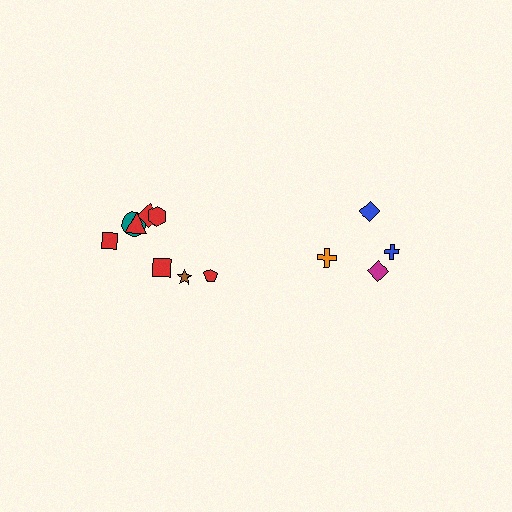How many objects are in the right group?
There are 4 objects.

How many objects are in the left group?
There are 8 objects.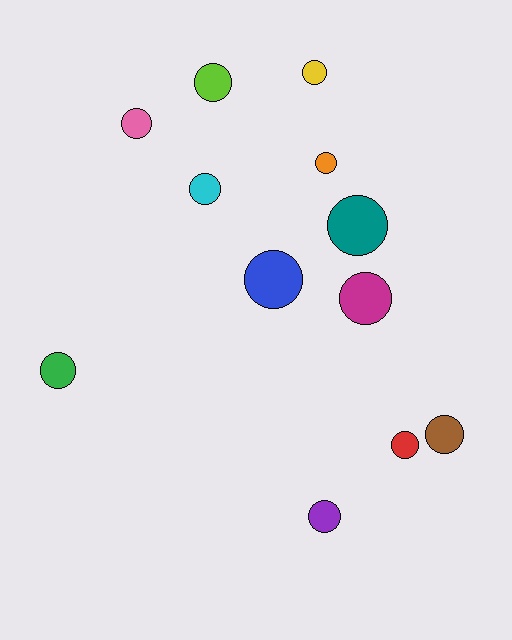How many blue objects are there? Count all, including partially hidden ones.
There is 1 blue object.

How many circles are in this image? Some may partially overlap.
There are 12 circles.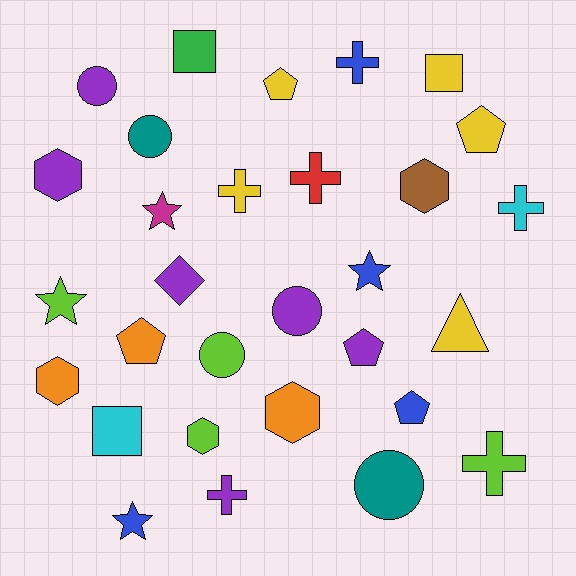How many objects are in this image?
There are 30 objects.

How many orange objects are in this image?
There are 3 orange objects.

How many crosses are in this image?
There are 6 crosses.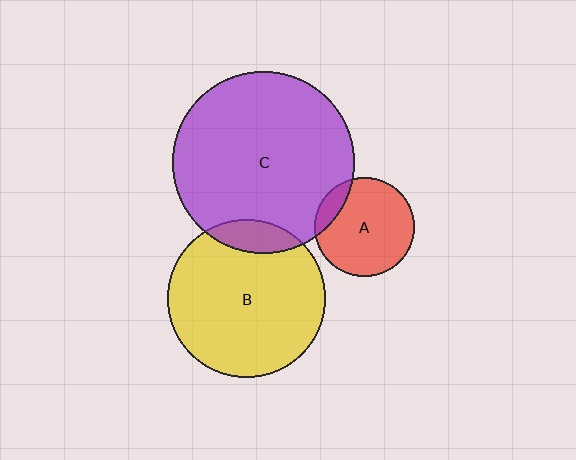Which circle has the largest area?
Circle C (purple).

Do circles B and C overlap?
Yes.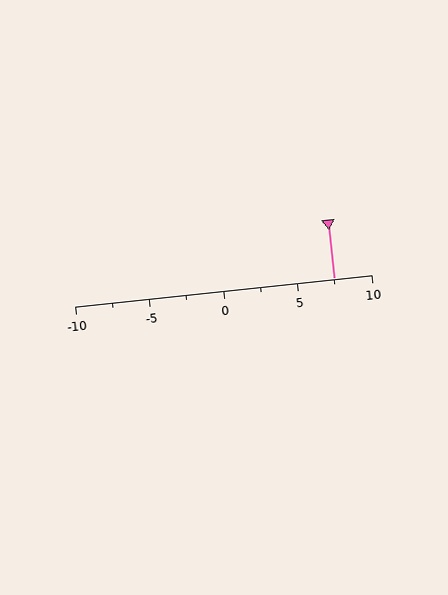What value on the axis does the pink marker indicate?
The marker indicates approximately 7.5.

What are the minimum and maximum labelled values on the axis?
The axis runs from -10 to 10.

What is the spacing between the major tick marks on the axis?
The major ticks are spaced 5 apart.